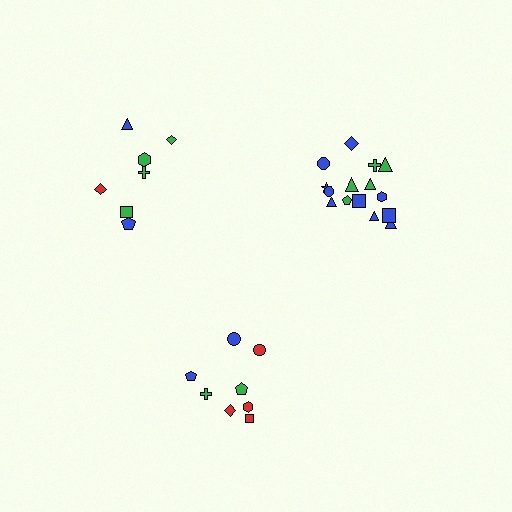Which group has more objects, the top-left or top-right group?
The top-right group.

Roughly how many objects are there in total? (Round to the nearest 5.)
Roughly 30 objects in total.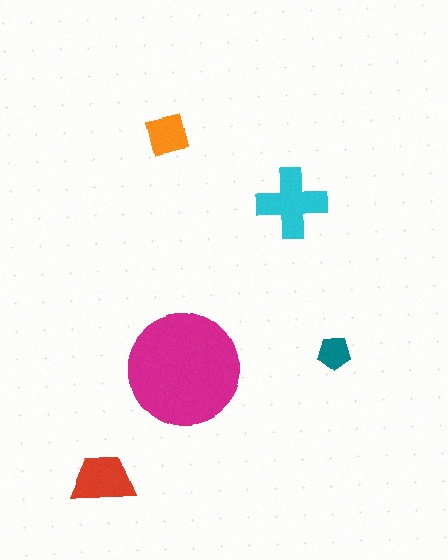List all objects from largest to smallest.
The magenta circle, the cyan cross, the red trapezoid, the orange square, the teal pentagon.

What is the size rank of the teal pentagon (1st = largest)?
5th.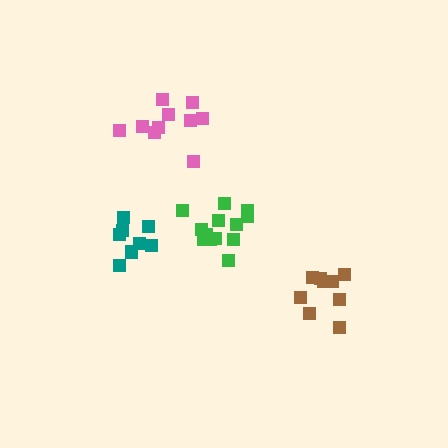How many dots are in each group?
Group 1: 10 dots, Group 2: 9 dots, Group 3: 13 dots, Group 4: 8 dots (40 total).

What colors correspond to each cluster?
The clusters are colored: pink, brown, green, teal.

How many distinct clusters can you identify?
There are 4 distinct clusters.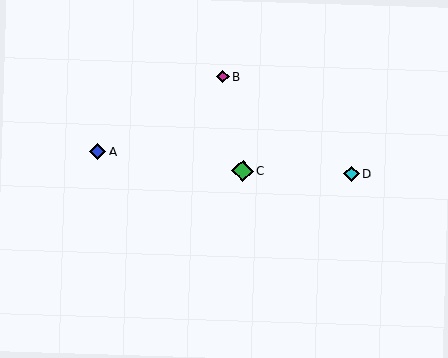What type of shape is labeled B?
Shape B is a magenta diamond.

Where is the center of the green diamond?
The center of the green diamond is at (242, 171).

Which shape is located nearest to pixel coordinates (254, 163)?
The green diamond (labeled C) at (242, 171) is nearest to that location.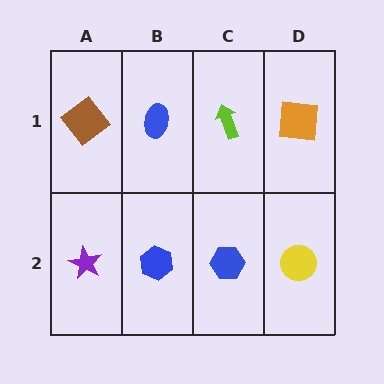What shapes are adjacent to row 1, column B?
A blue hexagon (row 2, column B), a brown diamond (row 1, column A), a lime arrow (row 1, column C).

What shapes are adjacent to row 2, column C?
A lime arrow (row 1, column C), a blue hexagon (row 2, column B), a yellow circle (row 2, column D).